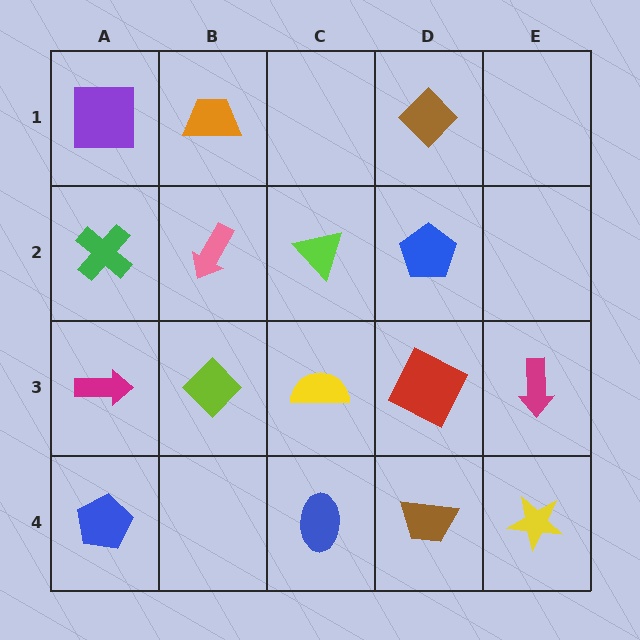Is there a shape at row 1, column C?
No, that cell is empty.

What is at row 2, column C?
A lime triangle.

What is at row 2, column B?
A pink arrow.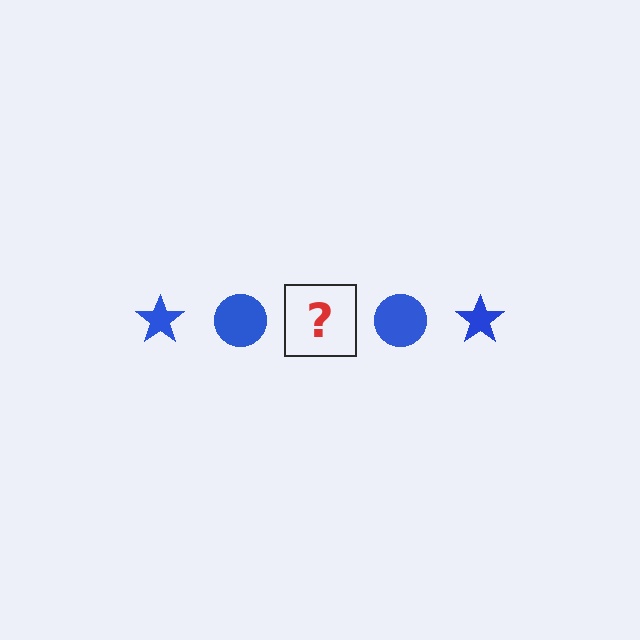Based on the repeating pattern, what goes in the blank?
The blank should be a blue star.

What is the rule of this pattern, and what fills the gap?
The rule is that the pattern cycles through star, circle shapes in blue. The gap should be filled with a blue star.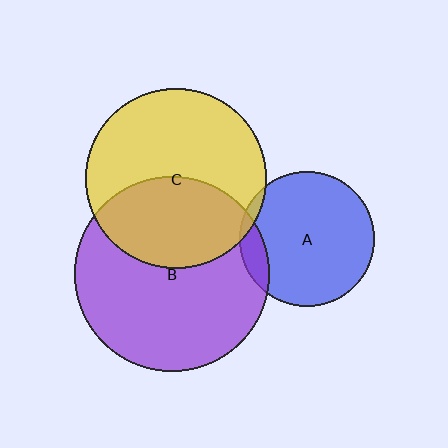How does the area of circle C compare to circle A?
Approximately 1.8 times.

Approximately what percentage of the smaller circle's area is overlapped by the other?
Approximately 10%.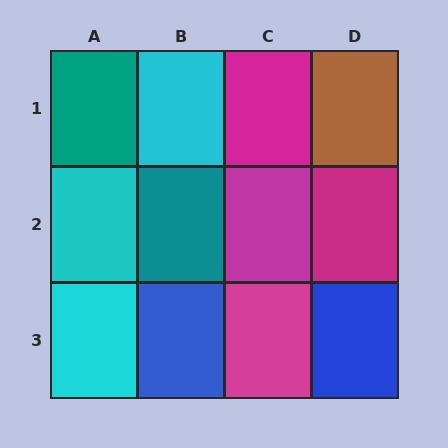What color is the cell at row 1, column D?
Brown.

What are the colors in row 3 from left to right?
Cyan, blue, magenta, blue.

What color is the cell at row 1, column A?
Teal.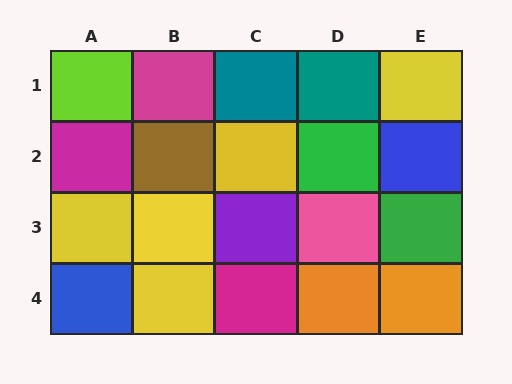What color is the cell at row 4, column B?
Yellow.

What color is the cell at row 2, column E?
Blue.